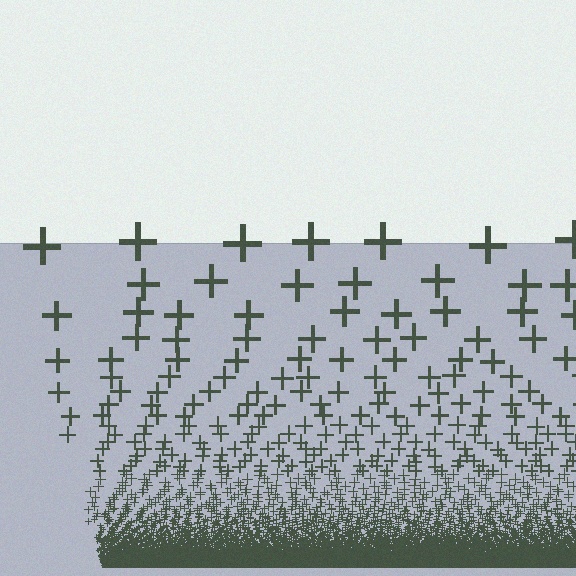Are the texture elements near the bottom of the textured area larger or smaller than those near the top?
Smaller. The gradient is inverted — elements near the bottom are smaller and denser.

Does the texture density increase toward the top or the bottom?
Density increases toward the bottom.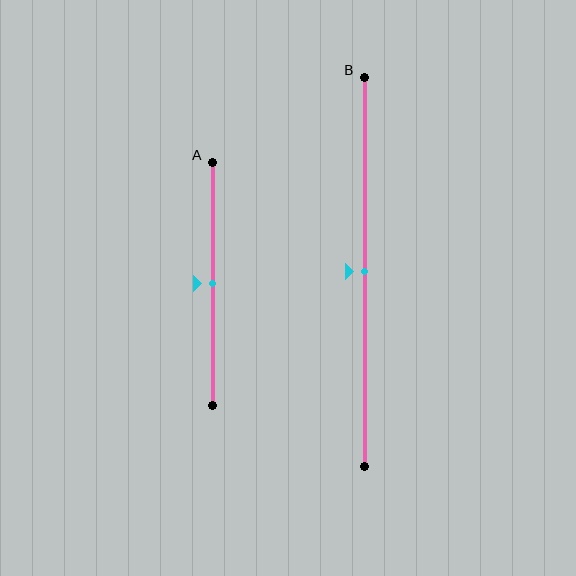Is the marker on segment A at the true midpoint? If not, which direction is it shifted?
Yes, the marker on segment A is at the true midpoint.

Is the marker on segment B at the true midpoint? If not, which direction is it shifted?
Yes, the marker on segment B is at the true midpoint.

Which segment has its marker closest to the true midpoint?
Segment A has its marker closest to the true midpoint.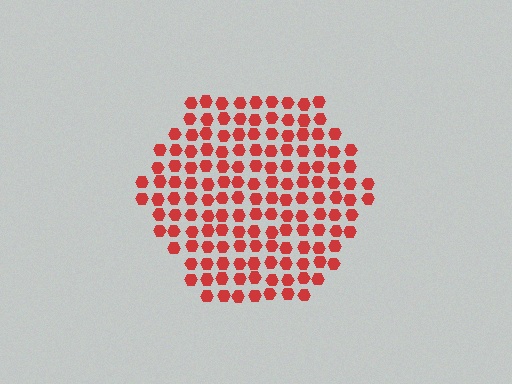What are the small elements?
The small elements are hexagons.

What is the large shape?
The large shape is a hexagon.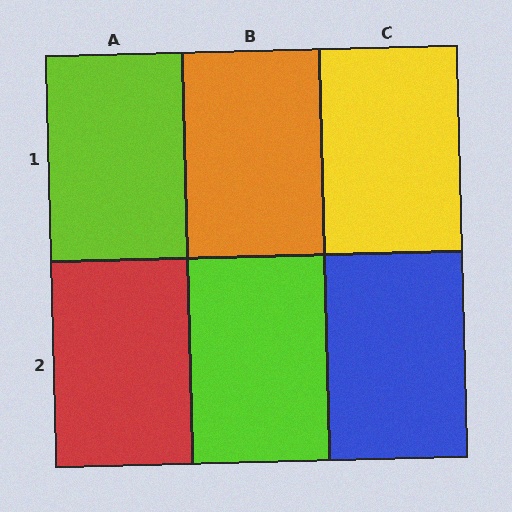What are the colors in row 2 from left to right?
Red, lime, blue.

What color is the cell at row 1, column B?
Orange.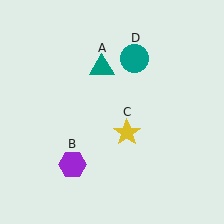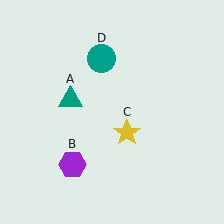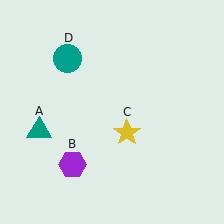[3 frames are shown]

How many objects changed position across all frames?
2 objects changed position: teal triangle (object A), teal circle (object D).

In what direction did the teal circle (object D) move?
The teal circle (object D) moved left.